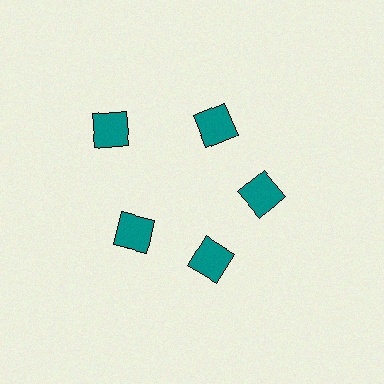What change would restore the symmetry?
The symmetry would be restored by moving it inward, back onto the ring so that all 5 diamonds sit at equal angles and equal distance from the center.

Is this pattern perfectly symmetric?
No. The 5 teal diamonds are arranged in a ring, but one element near the 10 o'clock position is pushed outward from the center, breaking the 5-fold rotational symmetry.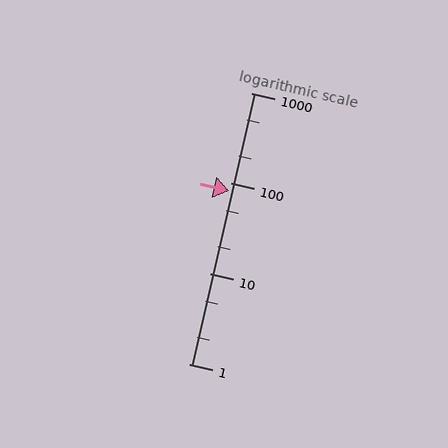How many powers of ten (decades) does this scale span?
The scale spans 3 decades, from 1 to 1000.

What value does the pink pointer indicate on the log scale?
The pointer indicates approximately 83.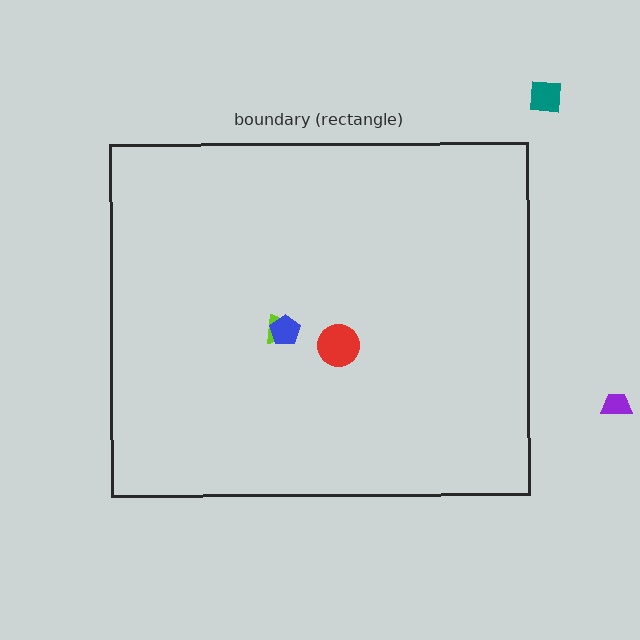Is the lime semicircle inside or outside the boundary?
Inside.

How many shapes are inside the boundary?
3 inside, 2 outside.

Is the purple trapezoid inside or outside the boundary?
Outside.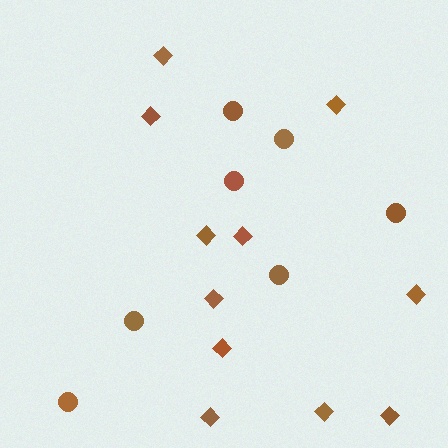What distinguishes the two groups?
There are 2 groups: one group of circles (7) and one group of diamonds (11).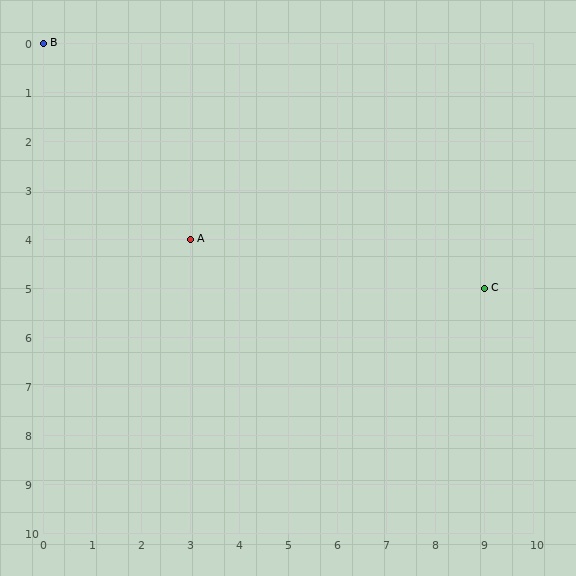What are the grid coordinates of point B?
Point B is at grid coordinates (0, 0).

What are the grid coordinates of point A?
Point A is at grid coordinates (3, 4).